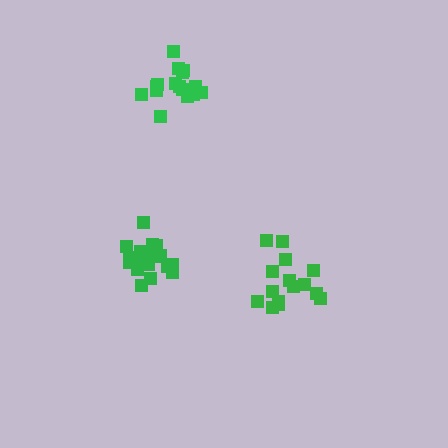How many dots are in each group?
Group 1: 20 dots, Group 2: 15 dots, Group 3: 17 dots (52 total).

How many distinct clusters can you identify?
There are 3 distinct clusters.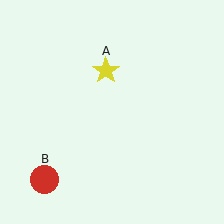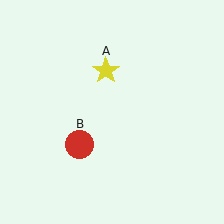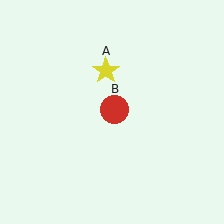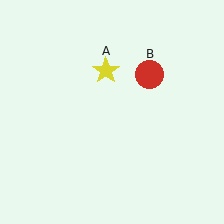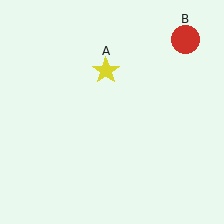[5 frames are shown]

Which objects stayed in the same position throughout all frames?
Yellow star (object A) remained stationary.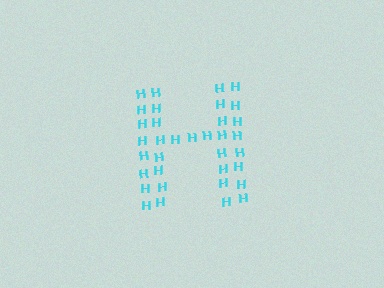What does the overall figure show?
The overall figure shows the letter H.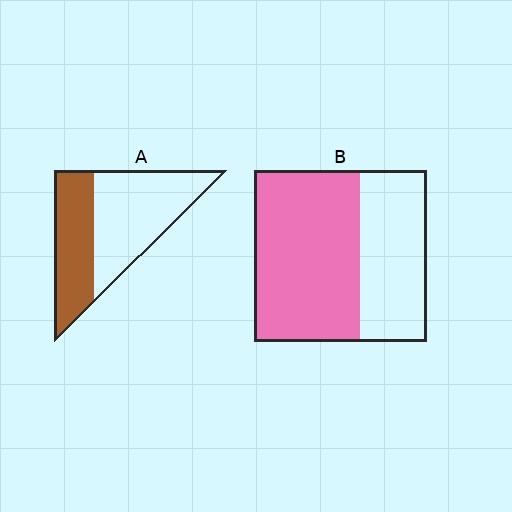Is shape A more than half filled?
No.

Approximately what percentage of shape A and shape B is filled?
A is approximately 40% and B is approximately 60%.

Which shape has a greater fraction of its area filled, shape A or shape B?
Shape B.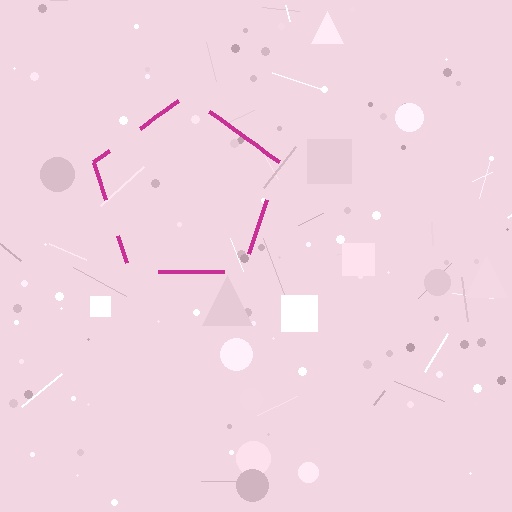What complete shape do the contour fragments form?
The contour fragments form a pentagon.